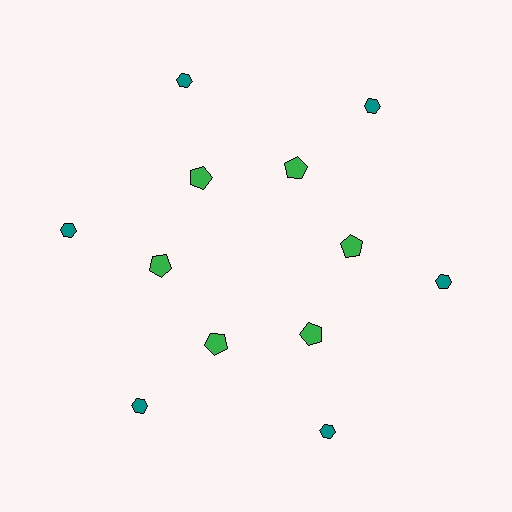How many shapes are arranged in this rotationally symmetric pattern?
There are 12 shapes, arranged in 6 groups of 2.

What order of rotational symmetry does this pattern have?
This pattern has 6-fold rotational symmetry.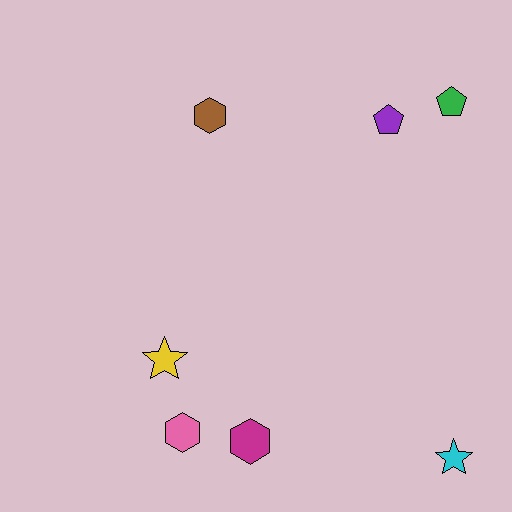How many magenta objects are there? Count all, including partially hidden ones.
There is 1 magenta object.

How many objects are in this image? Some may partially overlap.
There are 7 objects.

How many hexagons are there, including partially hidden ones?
There are 3 hexagons.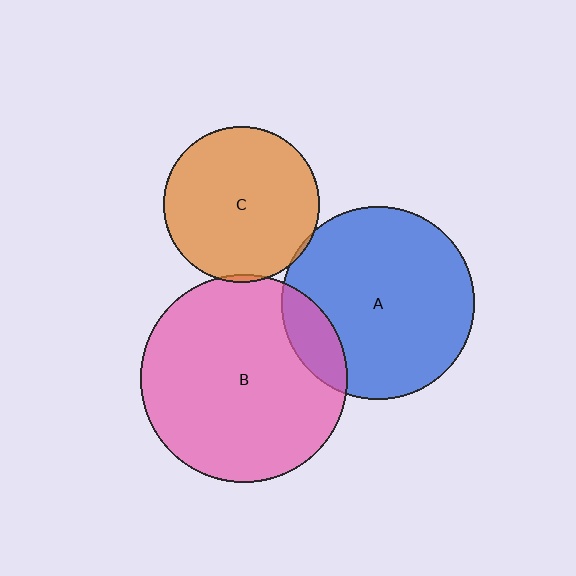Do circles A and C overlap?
Yes.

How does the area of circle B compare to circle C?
Approximately 1.8 times.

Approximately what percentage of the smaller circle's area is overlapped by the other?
Approximately 5%.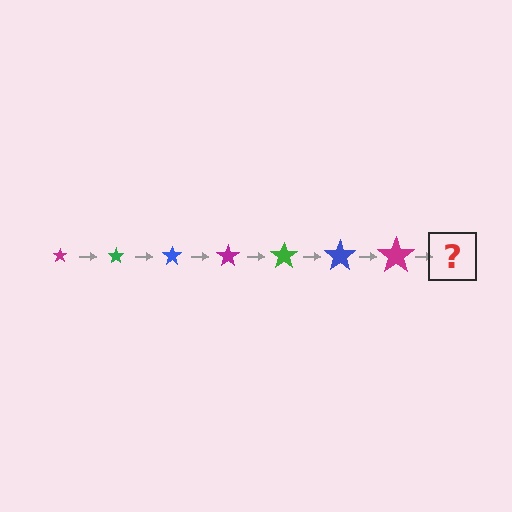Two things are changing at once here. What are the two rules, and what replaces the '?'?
The two rules are that the star grows larger each step and the color cycles through magenta, green, and blue. The '?' should be a green star, larger than the previous one.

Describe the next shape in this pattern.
It should be a green star, larger than the previous one.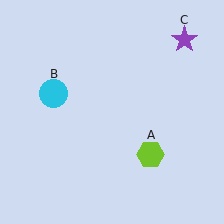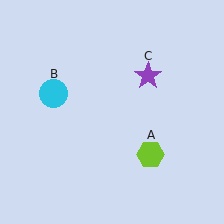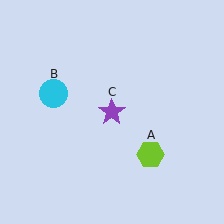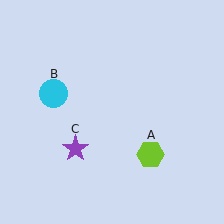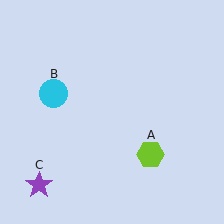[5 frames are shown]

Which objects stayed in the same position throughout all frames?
Lime hexagon (object A) and cyan circle (object B) remained stationary.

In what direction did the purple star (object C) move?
The purple star (object C) moved down and to the left.